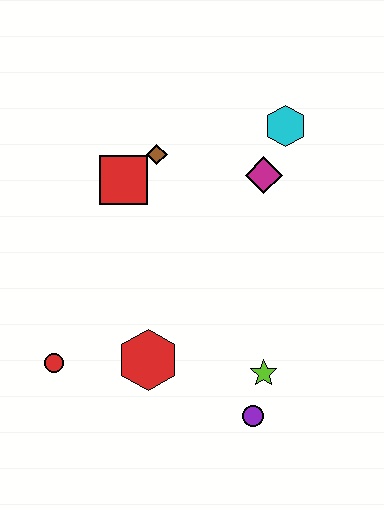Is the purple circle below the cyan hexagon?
Yes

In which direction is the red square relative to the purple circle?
The red square is above the purple circle.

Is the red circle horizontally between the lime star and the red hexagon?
No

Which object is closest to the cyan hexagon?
The magenta diamond is closest to the cyan hexagon.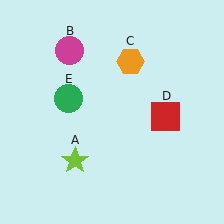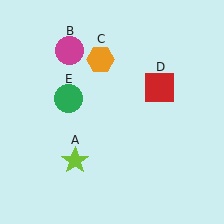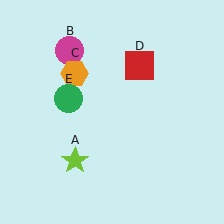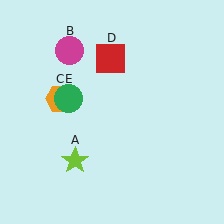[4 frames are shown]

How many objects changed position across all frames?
2 objects changed position: orange hexagon (object C), red square (object D).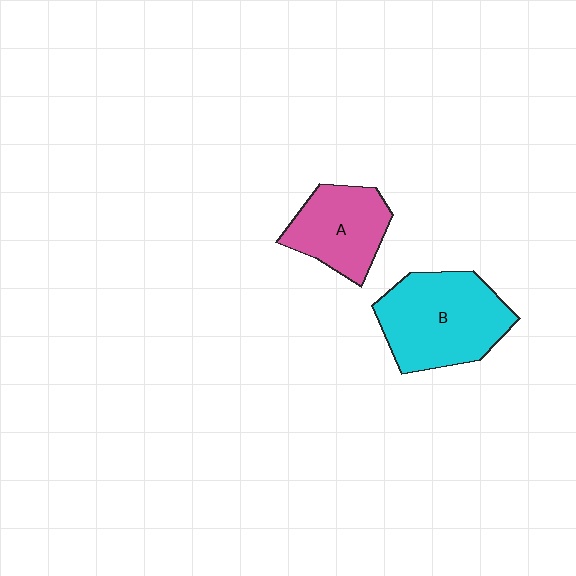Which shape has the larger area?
Shape B (cyan).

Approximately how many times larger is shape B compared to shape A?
Approximately 1.5 times.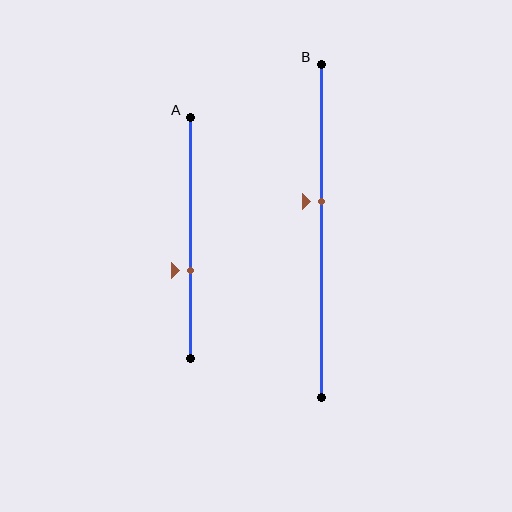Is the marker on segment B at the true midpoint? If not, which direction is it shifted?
No, the marker on segment B is shifted upward by about 9% of the segment length.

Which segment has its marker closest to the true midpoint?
Segment B has its marker closest to the true midpoint.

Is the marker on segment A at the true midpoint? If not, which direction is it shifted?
No, the marker on segment A is shifted downward by about 14% of the segment length.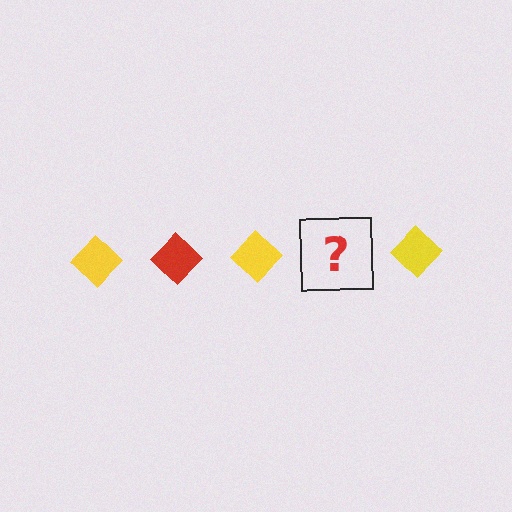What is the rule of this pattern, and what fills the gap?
The rule is that the pattern cycles through yellow, red diamonds. The gap should be filled with a red diamond.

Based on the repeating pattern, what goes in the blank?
The blank should be a red diamond.